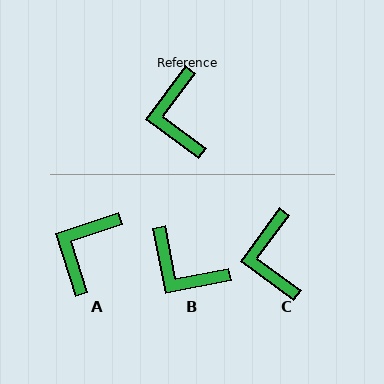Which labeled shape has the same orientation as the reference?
C.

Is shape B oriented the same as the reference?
No, it is off by about 48 degrees.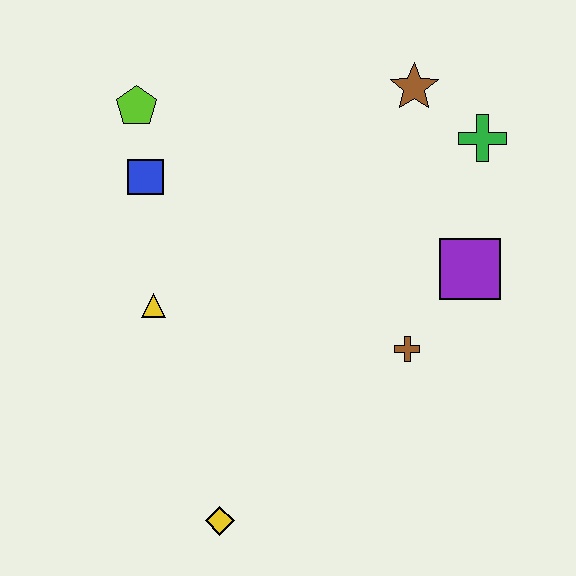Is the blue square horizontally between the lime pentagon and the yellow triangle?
Yes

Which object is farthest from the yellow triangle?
The green cross is farthest from the yellow triangle.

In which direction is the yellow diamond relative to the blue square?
The yellow diamond is below the blue square.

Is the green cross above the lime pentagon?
No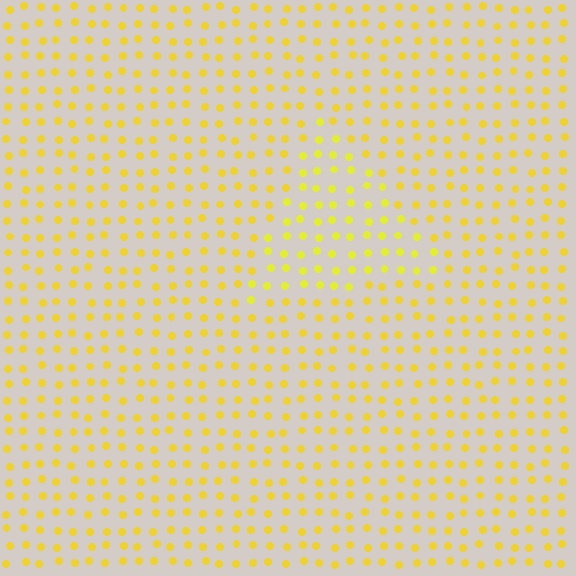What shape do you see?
I see a triangle.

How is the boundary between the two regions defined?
The boundary is defined purely by a slight shift in hue (about 13 degrees). Spacing, size, and orientation are identical on both sides.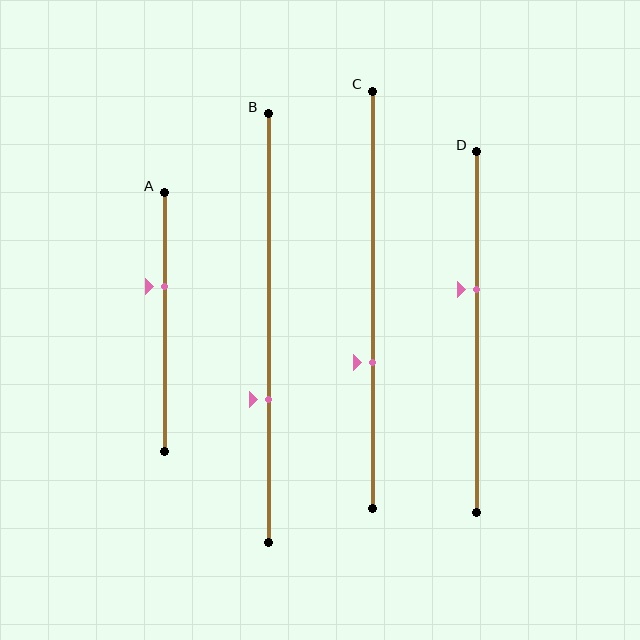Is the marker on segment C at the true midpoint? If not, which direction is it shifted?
No, the marker on segment C is shifted downward by about 15% of the segment length.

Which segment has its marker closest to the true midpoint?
Segment D has its marker closest to the true midpoint.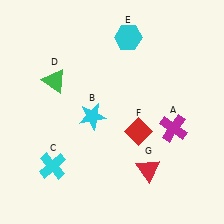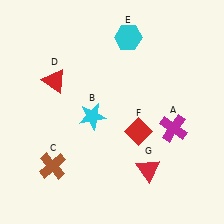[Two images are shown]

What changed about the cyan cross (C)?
In Image 1, C is cyan. In Image 2, it changed to brown.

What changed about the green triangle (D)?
In Image 1, D is green. In Image 2, it changed to red.